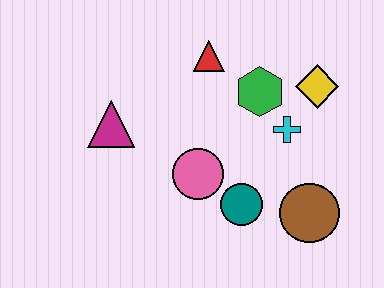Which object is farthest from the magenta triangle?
The brown circle is farthest from the magenta triangle.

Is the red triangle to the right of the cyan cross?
No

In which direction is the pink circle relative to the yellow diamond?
The pink circle is to the left of the yellow diamond.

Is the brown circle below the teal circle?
Yes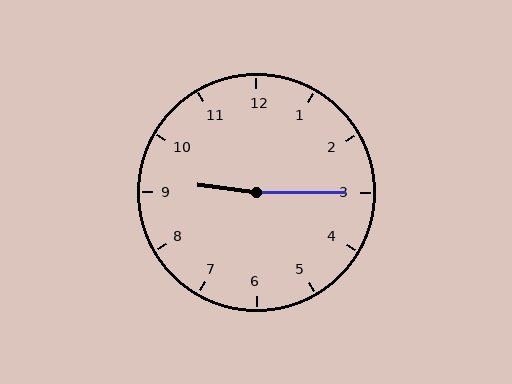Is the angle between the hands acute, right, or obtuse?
It is obtuse.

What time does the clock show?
9:15.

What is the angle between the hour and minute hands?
Approximately 172 degrees.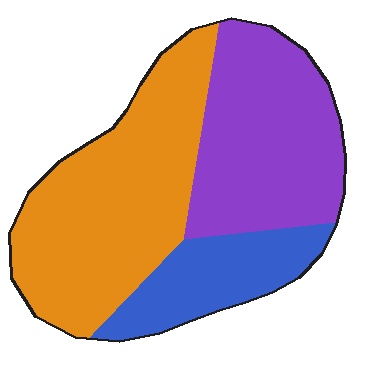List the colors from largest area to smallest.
From largest to smallest: orange, purple, blue.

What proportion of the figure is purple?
Purple covers around 35% of the figure.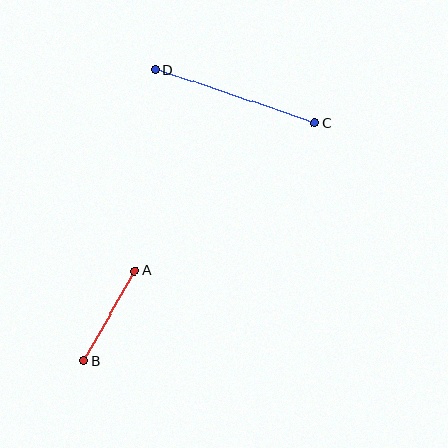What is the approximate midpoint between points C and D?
The midpoint is at approximately (235, 96) pixels.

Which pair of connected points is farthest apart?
Points C and D are farthest apart.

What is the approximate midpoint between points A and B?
The midpoint is at approximately (109, 316) pixels.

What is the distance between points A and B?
The distance is approximately 103 pixels.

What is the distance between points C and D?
The distance is approximately 168 pixels.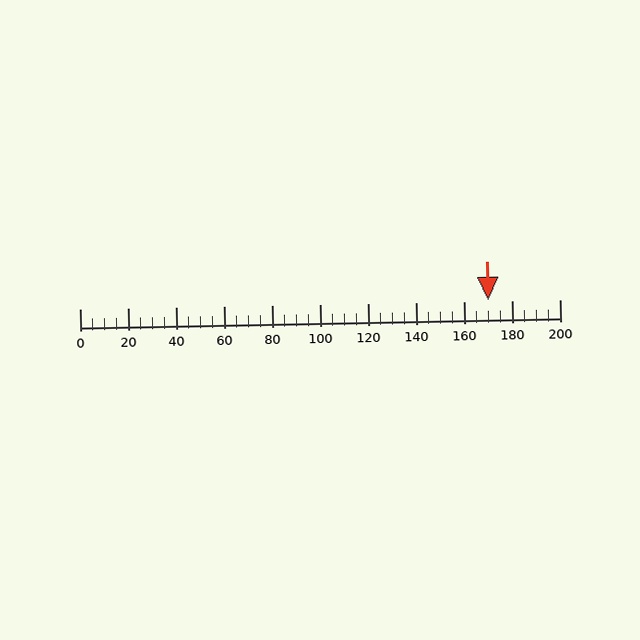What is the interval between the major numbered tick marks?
The major tick marks are spaced 20 units apart.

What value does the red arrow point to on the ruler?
The red arrow points to approximately 170.